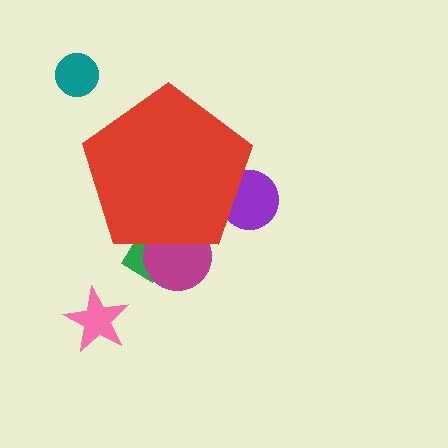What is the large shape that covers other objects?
A red pentagon.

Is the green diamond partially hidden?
Yes, the green diamond is partially hidden behind the red pentagon.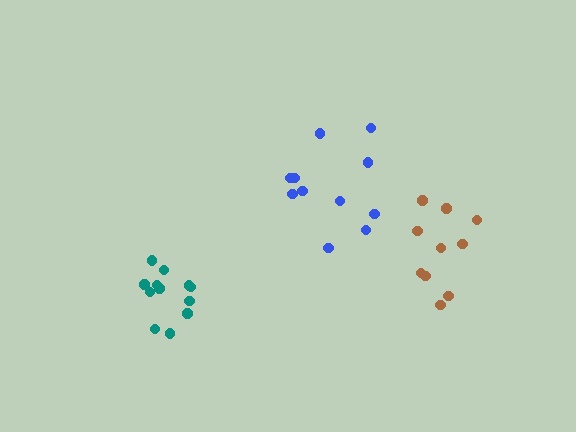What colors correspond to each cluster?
The clusters are colored: brown, teal, blue.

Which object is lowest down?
The teal cluster is bottommost.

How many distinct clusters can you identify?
There are 3 distinct clusters.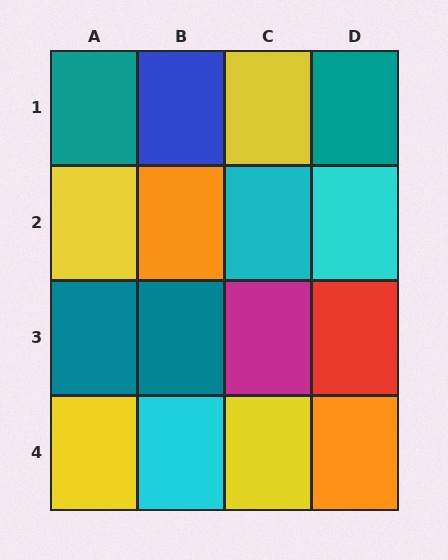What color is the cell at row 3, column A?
Teal.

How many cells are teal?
4 cells are teal.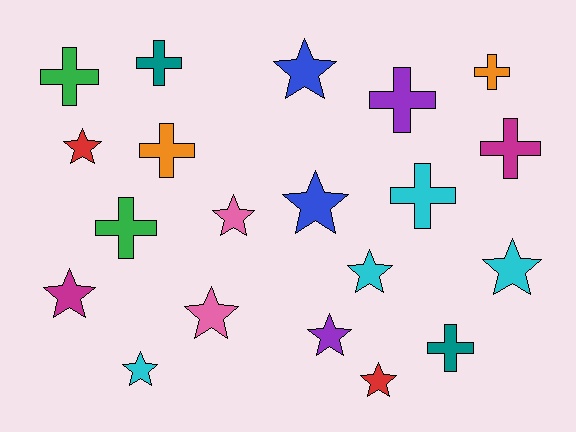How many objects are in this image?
There are 20 objects.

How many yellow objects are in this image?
There are no yellow objects.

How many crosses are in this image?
There are 9 crosses.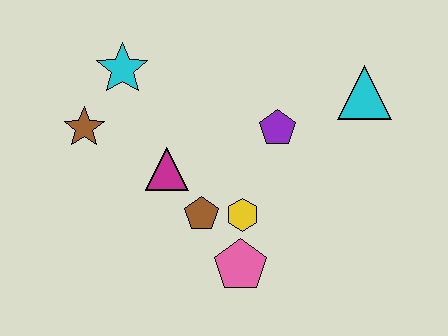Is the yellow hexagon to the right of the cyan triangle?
No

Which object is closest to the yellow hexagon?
The brown pentagon is closest to the yellow hexagon.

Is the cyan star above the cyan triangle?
Yes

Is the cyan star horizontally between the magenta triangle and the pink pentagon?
No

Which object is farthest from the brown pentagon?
The cyan triangle is farthest from the brown pentagon.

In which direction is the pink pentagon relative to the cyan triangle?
The pink pentagon is below the cyan triangle.